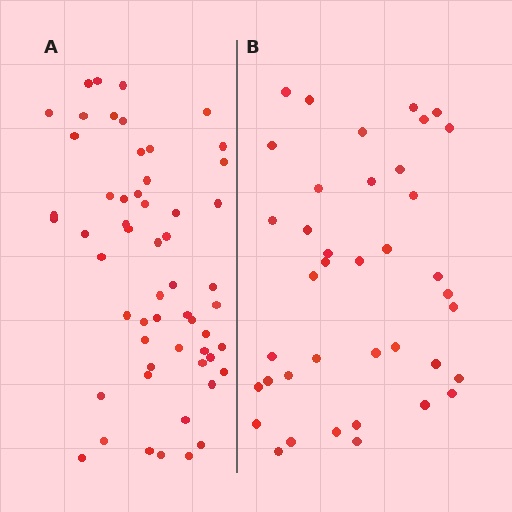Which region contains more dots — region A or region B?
Region A (the left region) has more dots.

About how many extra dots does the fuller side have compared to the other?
Region A has approximately 15 more dots than region B.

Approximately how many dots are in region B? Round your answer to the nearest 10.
About 40 dots. (The exact count is 39, which rounds to 40.)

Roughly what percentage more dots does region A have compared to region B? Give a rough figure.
About 45% more.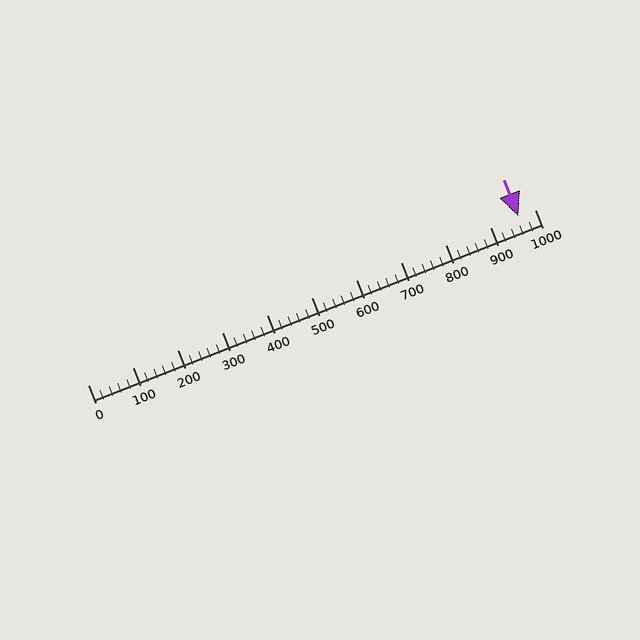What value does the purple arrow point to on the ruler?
The purple arrow points to approximately 962.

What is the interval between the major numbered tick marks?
The major tick marks are spaced 100 units apart.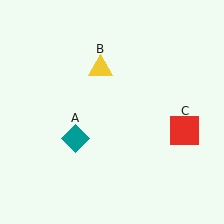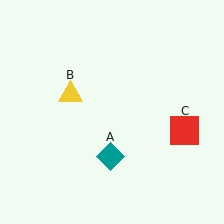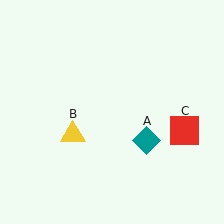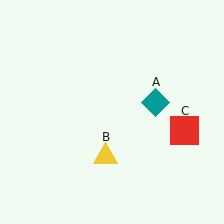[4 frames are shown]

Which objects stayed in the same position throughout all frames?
Red square (object C) remained stationary.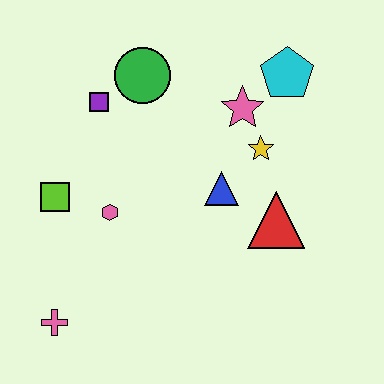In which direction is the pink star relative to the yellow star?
The pink star is above the yellow star.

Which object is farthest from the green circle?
The pink cross is farthest from the green circle.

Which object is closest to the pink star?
The yellow star is closest to the pink star.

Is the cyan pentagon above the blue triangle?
Yes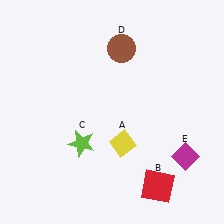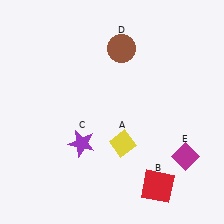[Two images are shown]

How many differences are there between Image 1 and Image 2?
There is 1 difference between the two images.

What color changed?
The star (C) changed from lime in Image 1 to purple in Image 2.